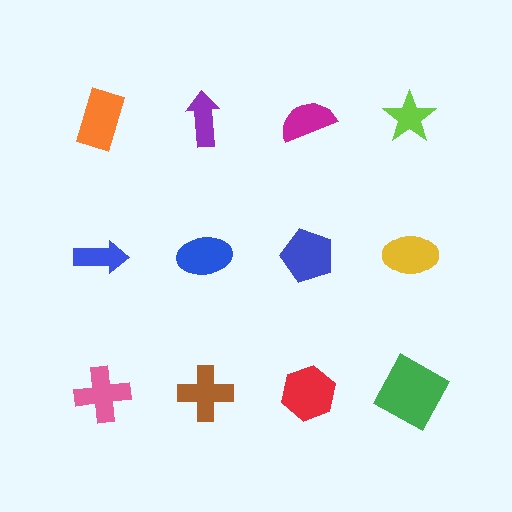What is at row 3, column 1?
A pink cross.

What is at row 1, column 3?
A magenta semicircle.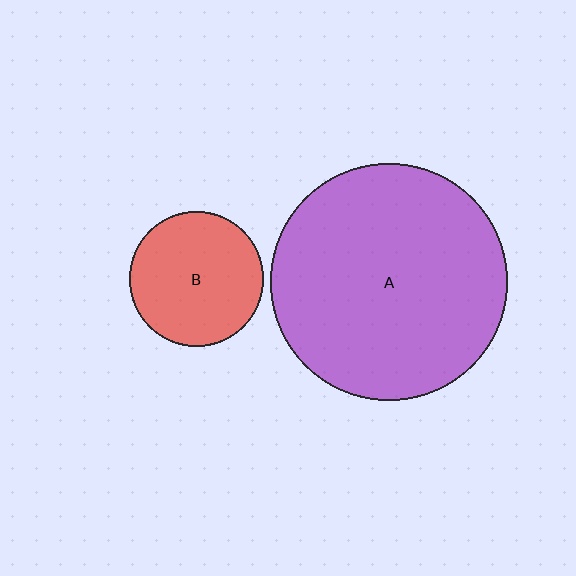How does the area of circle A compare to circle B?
Approximately 3.1 times.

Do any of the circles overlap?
No, none of the circles overlap.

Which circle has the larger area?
Circle A (purple).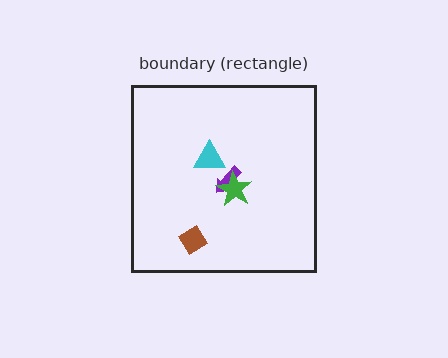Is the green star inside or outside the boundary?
Inside.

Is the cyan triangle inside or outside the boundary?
Inside.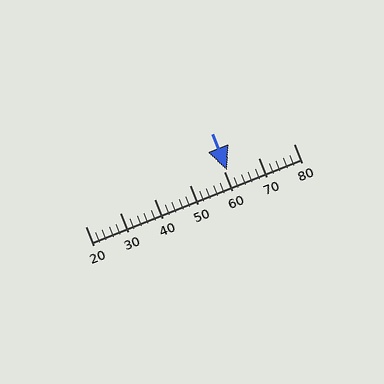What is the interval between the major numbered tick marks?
The major tick marks are spaced 10 units apart.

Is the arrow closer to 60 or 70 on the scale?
The arrow is closer to 60.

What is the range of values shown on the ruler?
The ruler shows values from 20 to 80.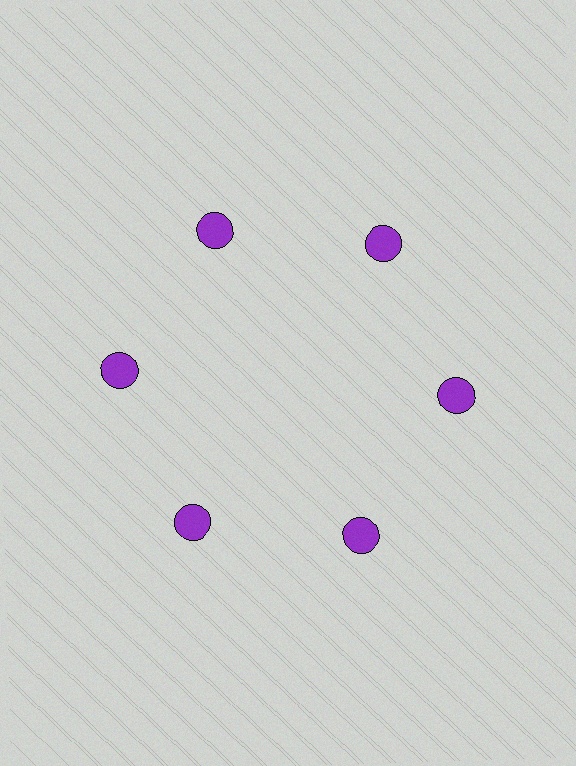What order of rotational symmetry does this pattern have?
This pattern has 6-fold rotational symmetry.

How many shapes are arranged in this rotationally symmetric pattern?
There are 6 shapes, arranged in 6 groups of 1.